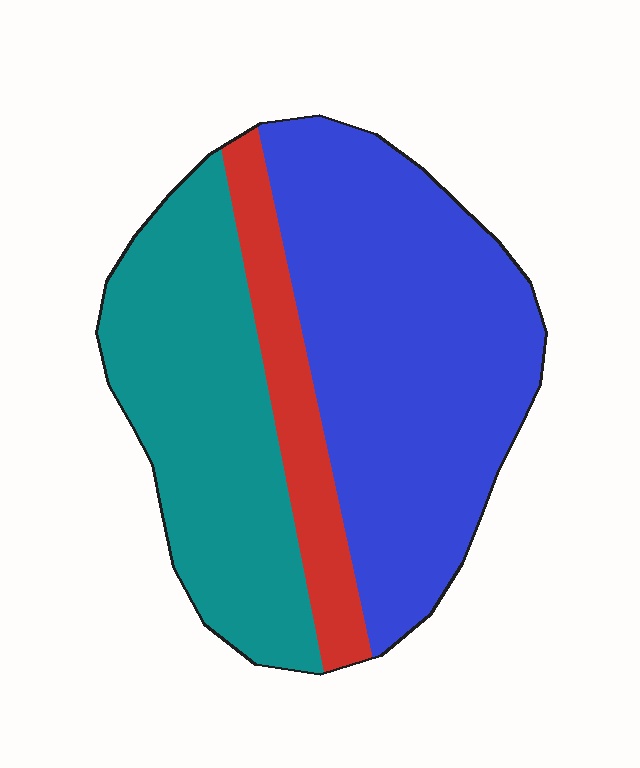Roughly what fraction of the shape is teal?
Teal covers about 35% of the shape.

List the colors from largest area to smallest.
From largest to smallest: blue, teal, red.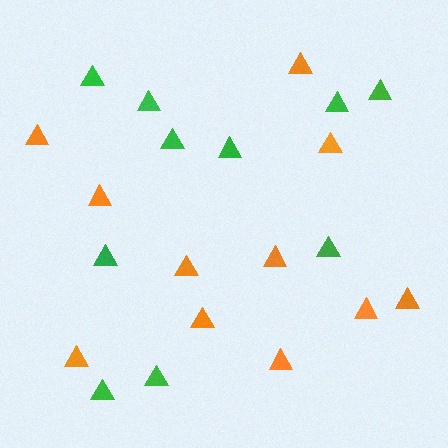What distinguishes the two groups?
There are 2 groups: one group of green triangles (10) and one group of orange triangles (11).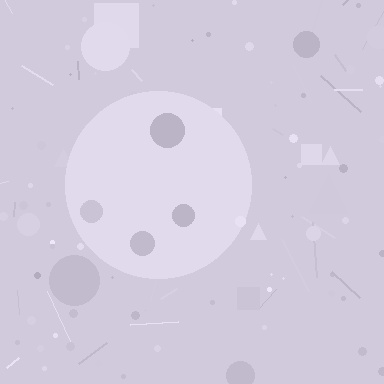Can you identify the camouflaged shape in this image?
The camouflaged shape is a circle.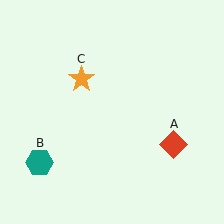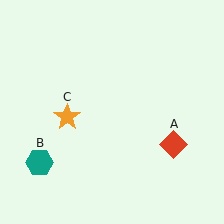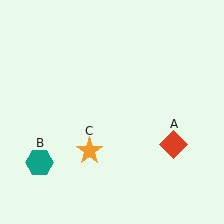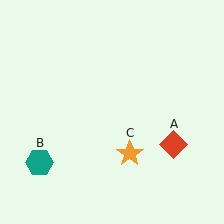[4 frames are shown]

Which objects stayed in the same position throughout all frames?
Red diamond (object A) and teal hexagon (object B) remained stationary.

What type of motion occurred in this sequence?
The orange star (object C) rotated counterclockwise around the center of the scene.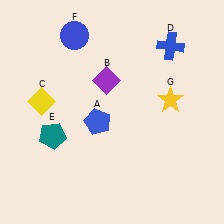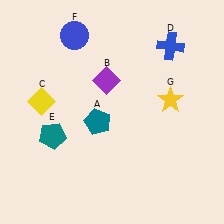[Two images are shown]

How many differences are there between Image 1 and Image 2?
There is 1 difference between the two images.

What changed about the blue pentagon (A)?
In Image 1, A is blue. In Image 2, it changed to teal.